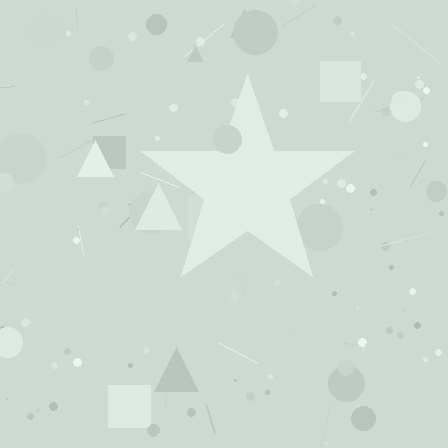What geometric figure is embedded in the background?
A star is embedded in the background.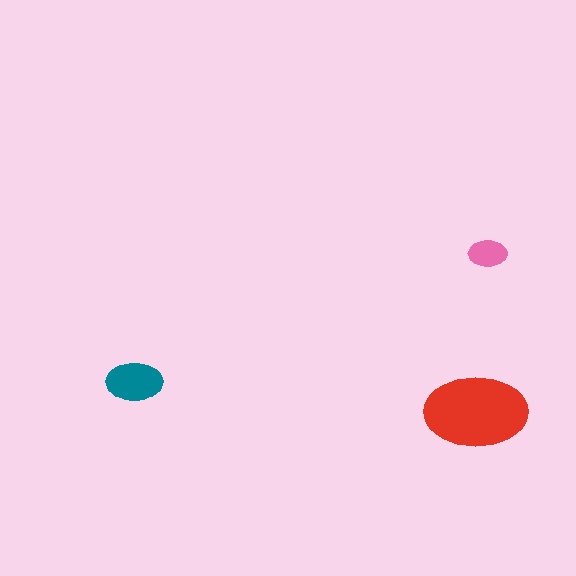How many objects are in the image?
There are 3 objects in the image.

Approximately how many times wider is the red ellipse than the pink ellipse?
About 2.5 times wider.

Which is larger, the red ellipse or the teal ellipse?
The red one.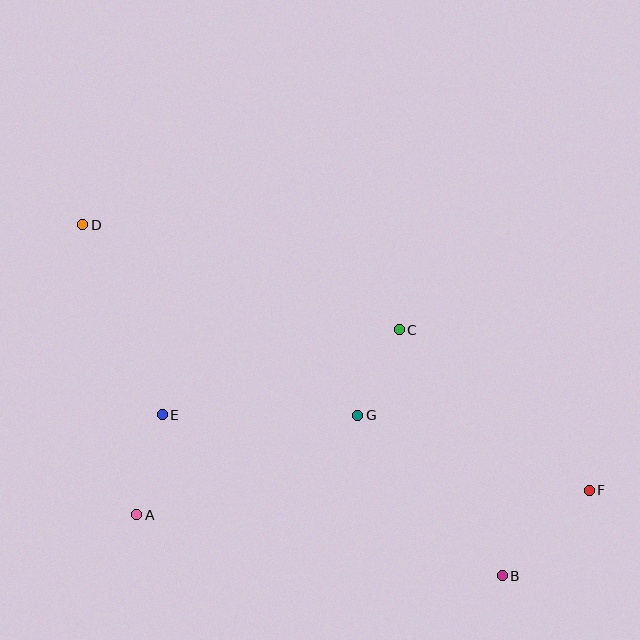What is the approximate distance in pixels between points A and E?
The distance between A and E is approximately 103 pixels.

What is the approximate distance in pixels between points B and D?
The distance between B and D is approximately 547 pixels.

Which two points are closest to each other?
Points C and G are closest to each other.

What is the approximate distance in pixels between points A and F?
The distance between A and F is approximately 453 pixels.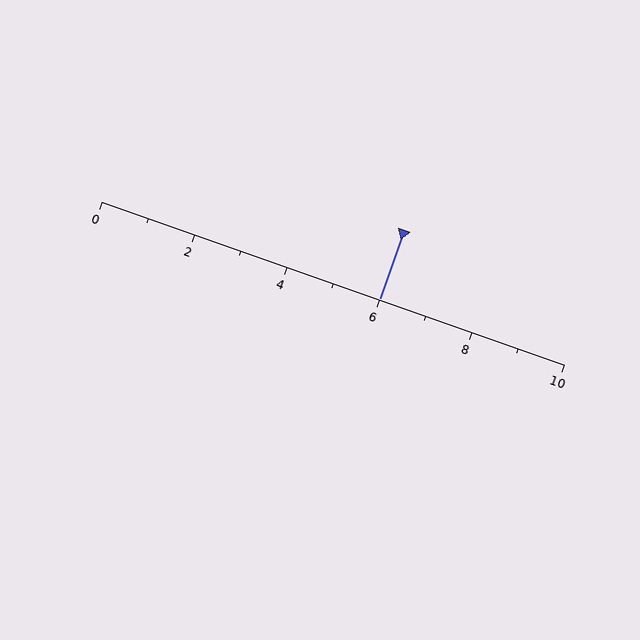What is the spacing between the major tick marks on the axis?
The major ticks are spaced 2 apart.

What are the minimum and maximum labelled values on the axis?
The axis runs from 0 to 10.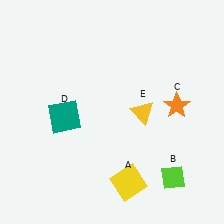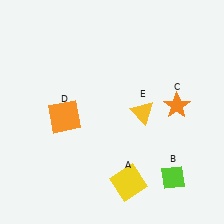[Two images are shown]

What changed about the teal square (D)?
In Image 1, D is teal. In Image 2, it changed to orange.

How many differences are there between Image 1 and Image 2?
There is 1 difference between the two images.